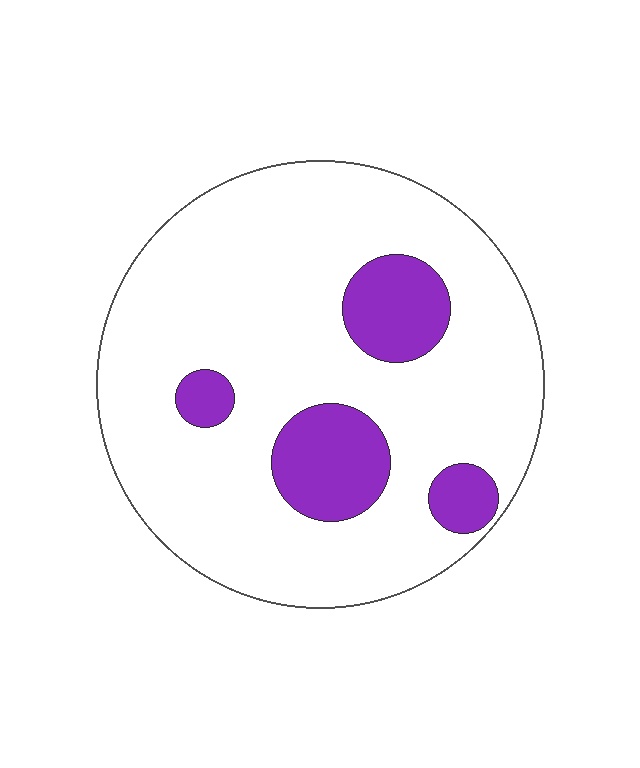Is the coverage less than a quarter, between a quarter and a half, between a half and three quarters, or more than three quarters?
Less than a quarter.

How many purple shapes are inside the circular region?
4.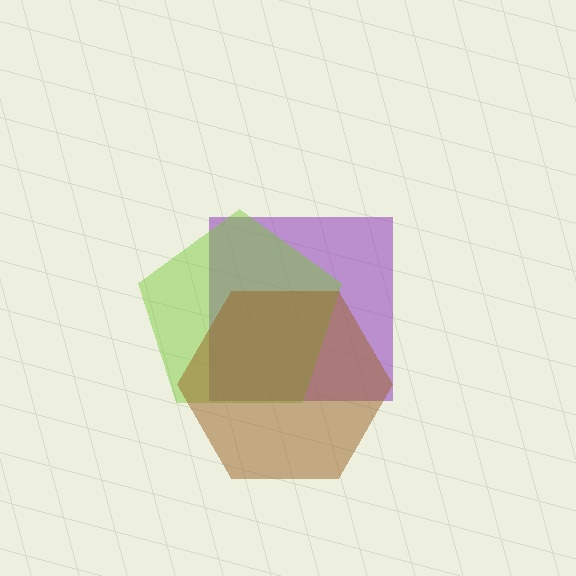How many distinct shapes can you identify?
There are 3 distinct shapes: a purple square, a lime pentagon, a brown hexagon.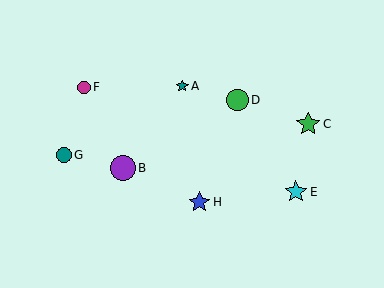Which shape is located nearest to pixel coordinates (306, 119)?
The green star (labeled C) at (308, 124) is nearest to that location.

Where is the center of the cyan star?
The center of the cyan star is at (296, 192).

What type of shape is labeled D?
Shape D is a green circle.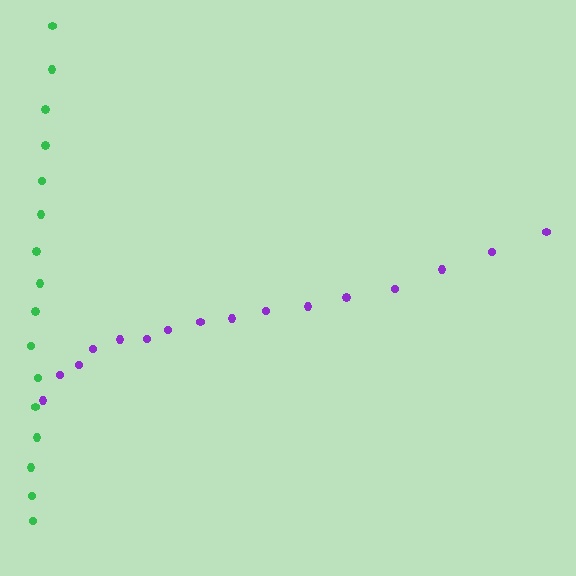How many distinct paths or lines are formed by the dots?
There are 2 distinct paths.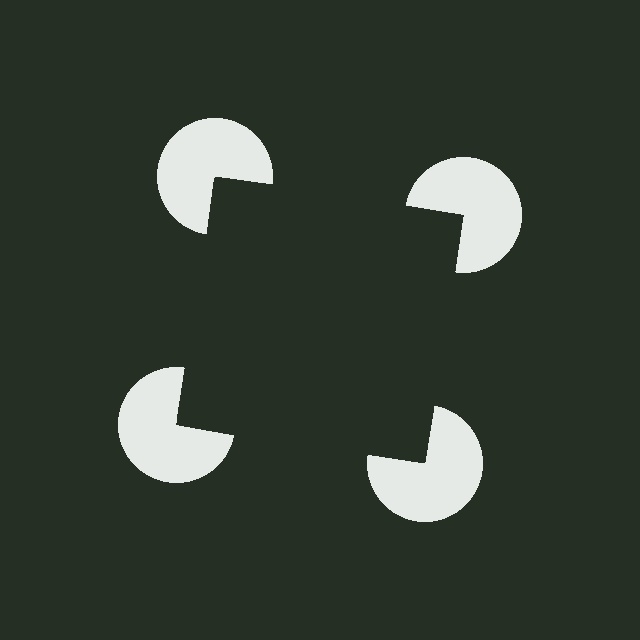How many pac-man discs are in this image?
There are 4 — one at each vertex of the illusory square.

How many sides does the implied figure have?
4 sides.